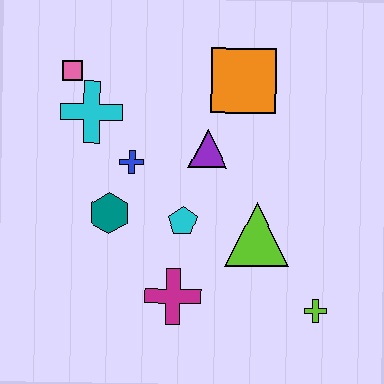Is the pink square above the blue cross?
Yes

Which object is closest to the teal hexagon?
The blue cross is closest to the teal hexagon.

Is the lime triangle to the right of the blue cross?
Yes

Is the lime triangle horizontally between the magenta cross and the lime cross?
Yes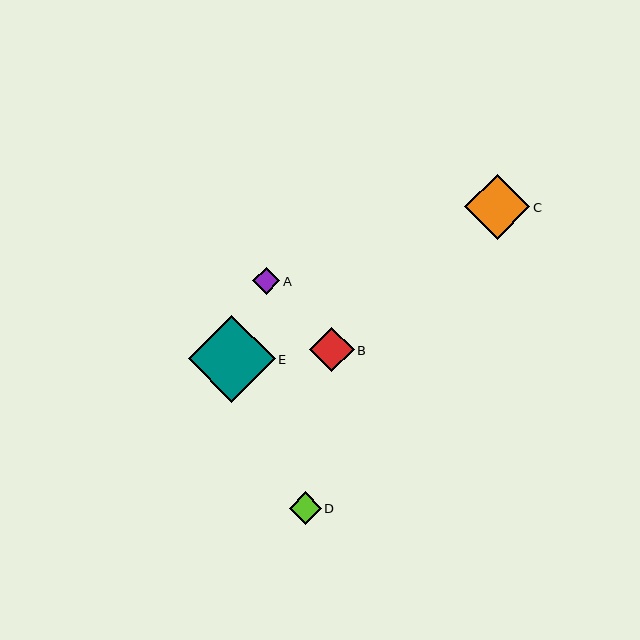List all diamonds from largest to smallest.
From largest to smallest: E, C, B, D, A.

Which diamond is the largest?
Diamond E is the largest with a size of approximately 87 pixels.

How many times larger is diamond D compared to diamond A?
Diamond D is approximately 1.2 times the size of diamond A.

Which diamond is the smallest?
Diamond A is the smallest with a size of approximately 27 pixels.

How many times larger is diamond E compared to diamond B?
Diamond E is approximately 1.9 times the size of diamond B.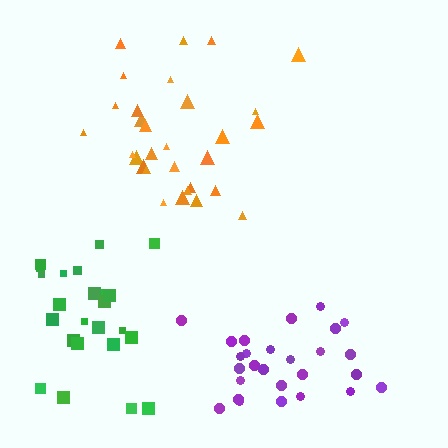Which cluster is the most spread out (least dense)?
Orange.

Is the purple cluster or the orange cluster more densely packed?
Purple.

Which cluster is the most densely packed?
Green.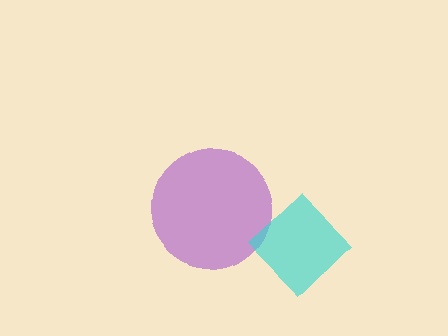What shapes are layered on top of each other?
The layered shapes are: a purple circle, a cyan diamond.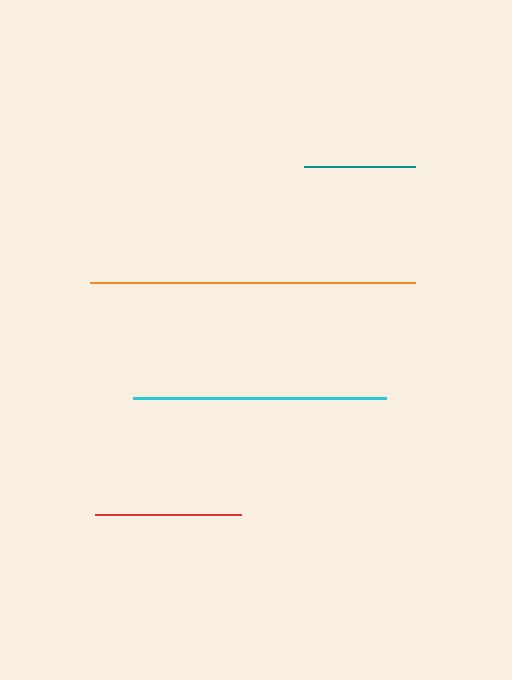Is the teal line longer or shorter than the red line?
The red line is longer than the teal line.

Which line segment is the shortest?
The teal line is the shortest at approximately 111 pixels.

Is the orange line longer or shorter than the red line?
The orange line is longer than the red line.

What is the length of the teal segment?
The teal segment is approximately 111 pixels long.